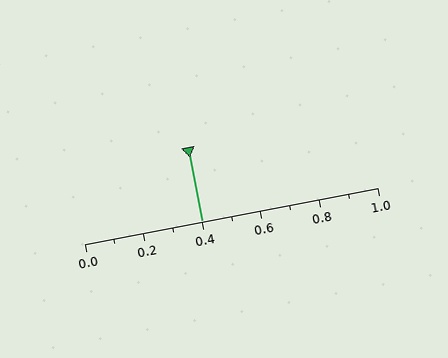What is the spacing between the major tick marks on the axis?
The major ticks are spaced 0.2 apart.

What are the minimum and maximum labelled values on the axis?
The axis runs from 0.0 to 1.0.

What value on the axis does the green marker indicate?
The marker indicates approximately 0.4.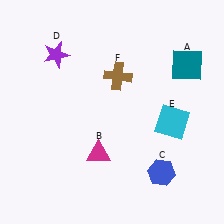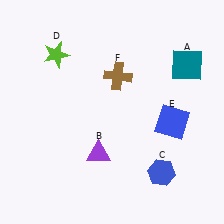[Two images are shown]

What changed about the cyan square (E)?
In Image 1, E is cyan. In Image 2, it changed to blue.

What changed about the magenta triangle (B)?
In Image 1, B is magenta. In Image 2, it changed to purple.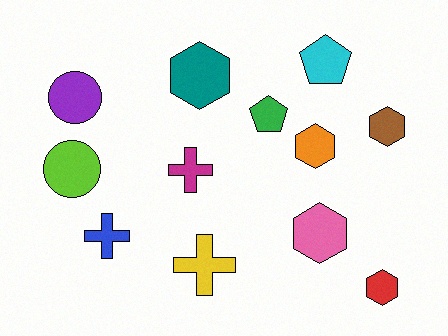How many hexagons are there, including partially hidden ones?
There are 5 hexagons.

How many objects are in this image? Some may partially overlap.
There are 12 objects.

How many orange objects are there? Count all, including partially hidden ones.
There is 1 orange object.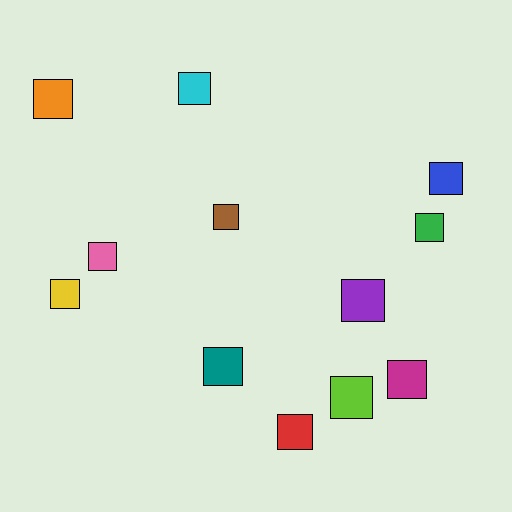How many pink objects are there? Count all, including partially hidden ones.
There is 1 pink object.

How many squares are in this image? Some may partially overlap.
There are 12 squares.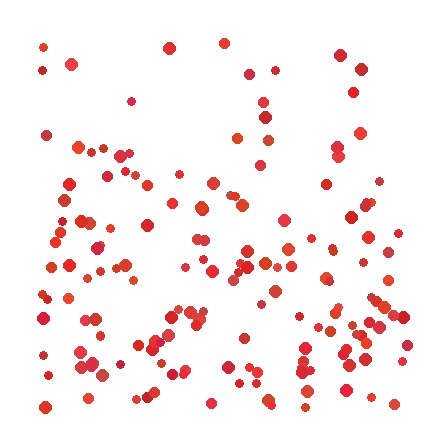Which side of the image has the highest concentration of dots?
The bottom.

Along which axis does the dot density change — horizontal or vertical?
Vertical.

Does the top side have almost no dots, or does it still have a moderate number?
Still a moderate number, just noticeably fewer than the bottom.